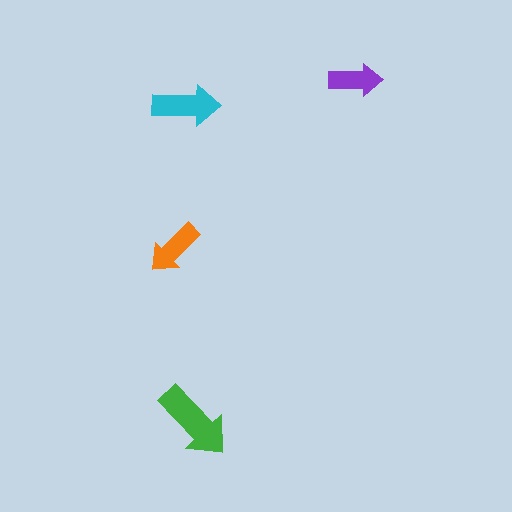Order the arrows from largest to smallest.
the green one, the cyan one, the orange one, the purple one.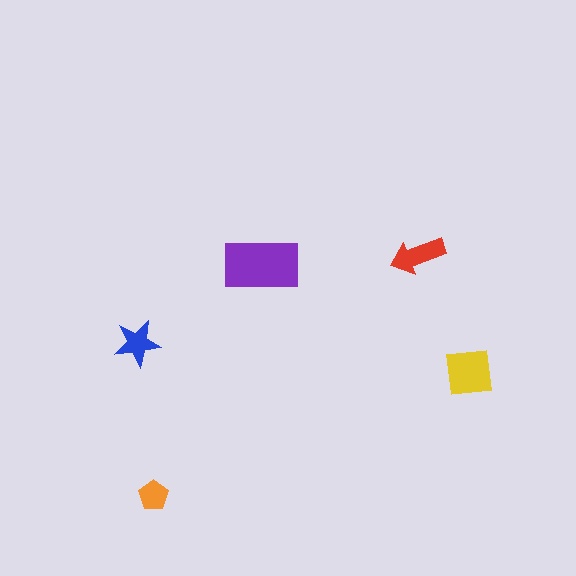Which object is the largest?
The purple rectangle.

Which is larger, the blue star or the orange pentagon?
The blue star.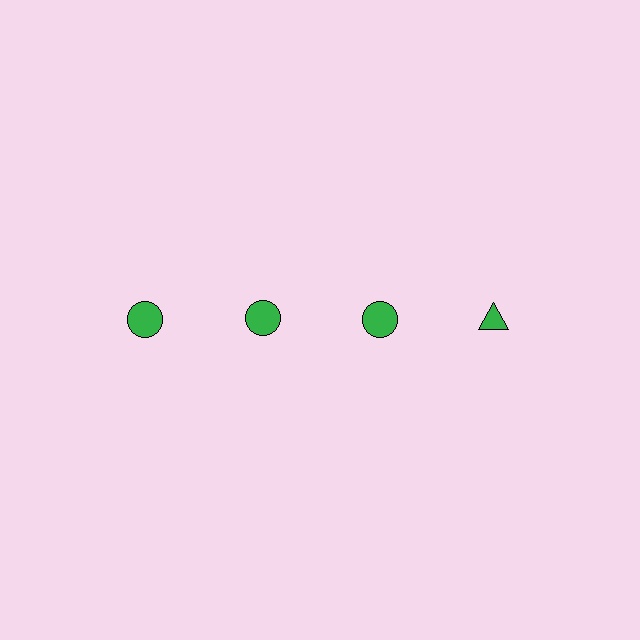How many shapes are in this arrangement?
There are 4 shapes arranged in a grid pattern.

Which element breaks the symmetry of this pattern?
The green triangle in the top row, second from right column breaks the symmetry. All other shapes are green circles.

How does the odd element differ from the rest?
It has a different shape: triangle instead of circle.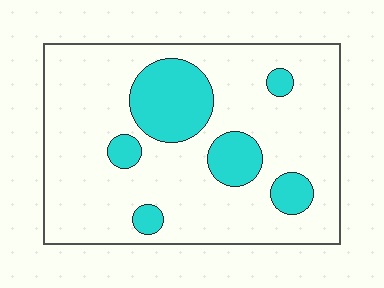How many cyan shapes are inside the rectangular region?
6.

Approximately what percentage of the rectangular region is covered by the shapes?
Approximately 20%.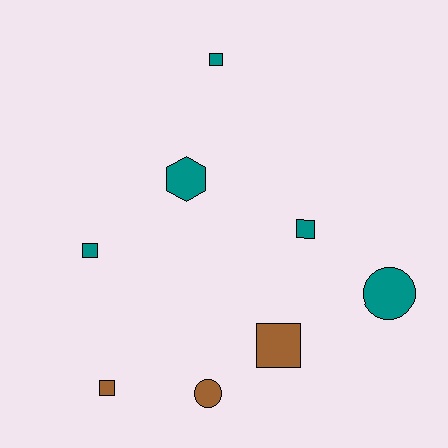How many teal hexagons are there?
There is 1 teal hexagon.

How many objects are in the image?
There are 8 objects.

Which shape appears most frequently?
Square, with 5 objects.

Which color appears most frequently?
Teal, with 5 objects.